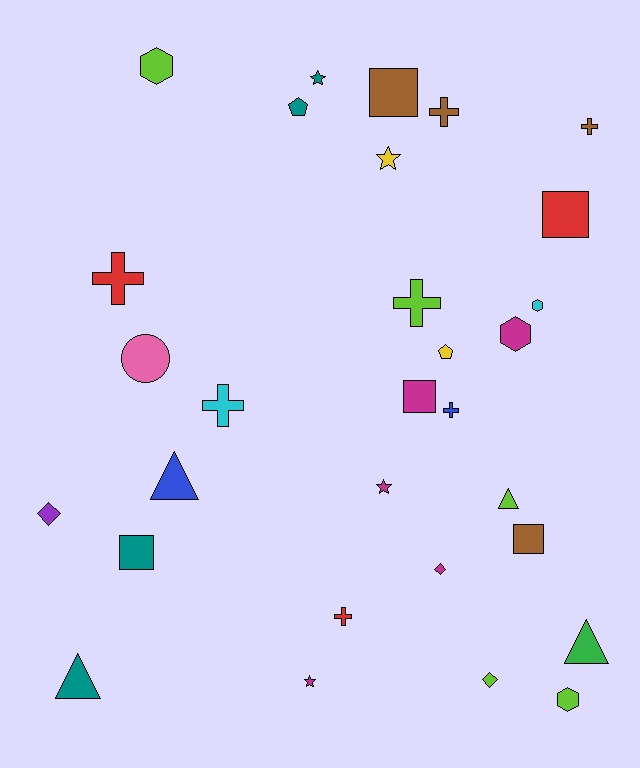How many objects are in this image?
There are 30 objects.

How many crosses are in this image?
There are 7 crosses.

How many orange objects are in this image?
There are no orange objects.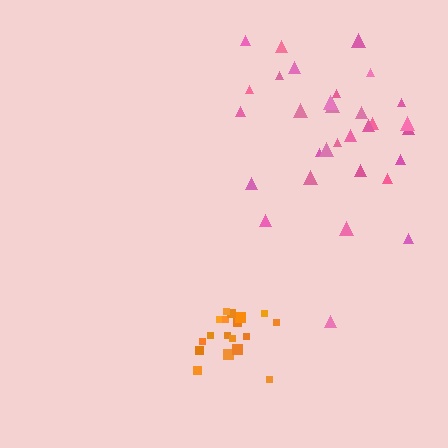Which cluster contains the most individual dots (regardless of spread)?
Pink (31).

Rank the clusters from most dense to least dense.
orange, pink.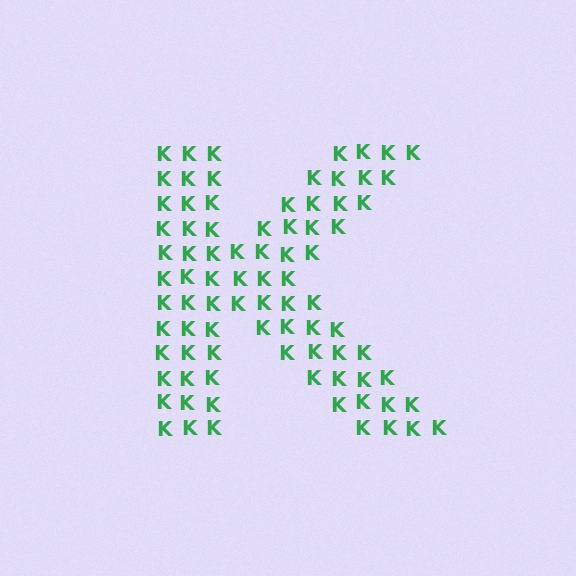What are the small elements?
The small elements are letter K's.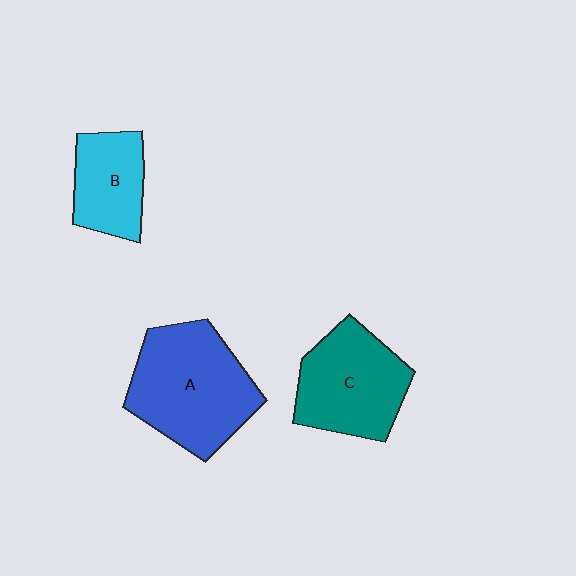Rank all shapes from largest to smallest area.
From largest to smallest: A (blue), C (teal), B (cyan).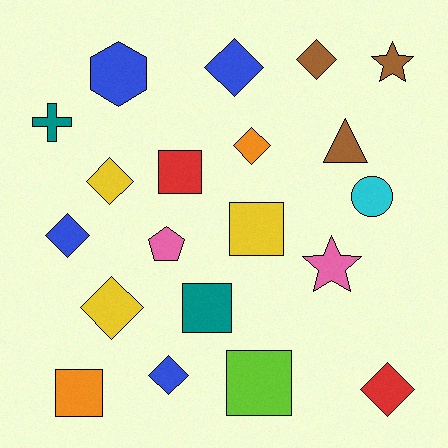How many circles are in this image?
There is 1 circle.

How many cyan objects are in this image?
There is 1 cyan object.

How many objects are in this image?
There are 20 objects.